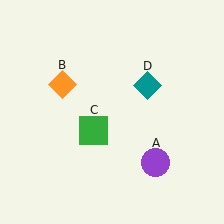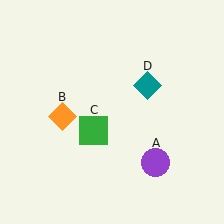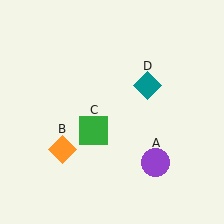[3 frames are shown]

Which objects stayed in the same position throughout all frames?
Purple circle (object A) and green square (object C) and teal diamond (object D) remained stationary.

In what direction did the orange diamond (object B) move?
The orange diamond (object B) moved down.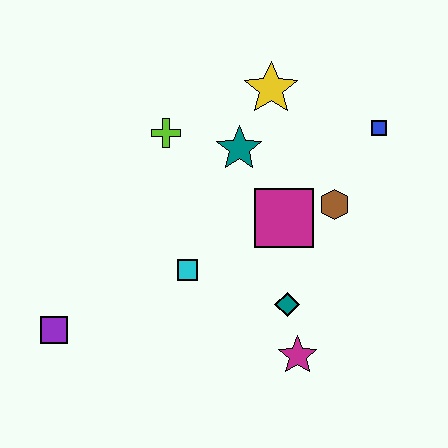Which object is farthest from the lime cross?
The magenta star is farthest from the lime cross.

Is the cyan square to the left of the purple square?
No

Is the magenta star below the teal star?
Yes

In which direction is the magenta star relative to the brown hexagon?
The magenta star is below the brown hexagon.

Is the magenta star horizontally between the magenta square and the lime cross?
No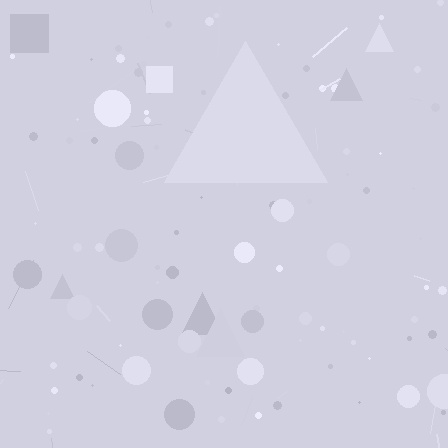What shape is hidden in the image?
A triangle is hidden in the image.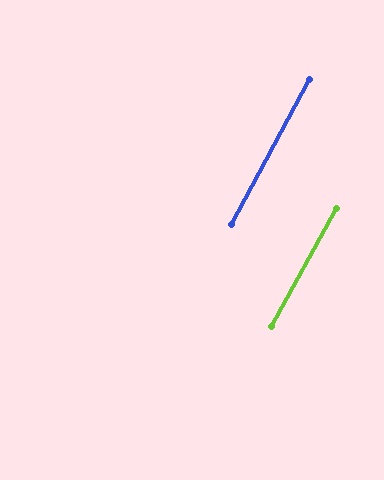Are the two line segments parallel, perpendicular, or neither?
Parallel — their directions differ by only 0.5°.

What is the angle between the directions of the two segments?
Approximately 0 degrees.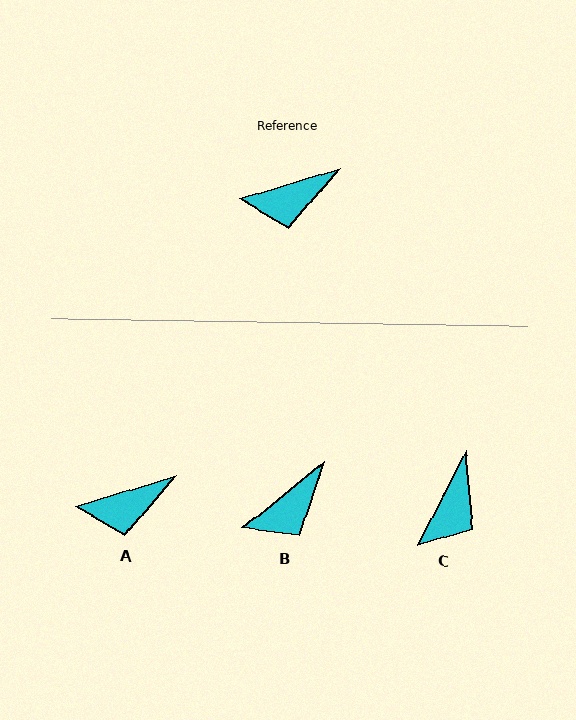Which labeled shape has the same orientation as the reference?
A.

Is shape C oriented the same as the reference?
No, it is off by about 46 degrees.